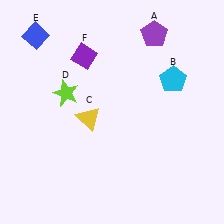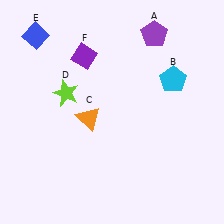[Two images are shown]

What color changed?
The triangle (C) changed from yellow in Image 1 to orange in Image 2.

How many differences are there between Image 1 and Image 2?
There is 1 difference between the two images.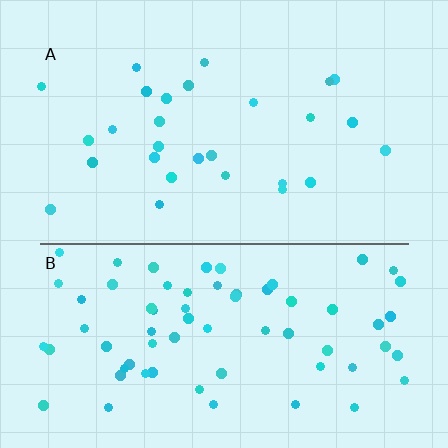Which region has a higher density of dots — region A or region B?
B (the bottom).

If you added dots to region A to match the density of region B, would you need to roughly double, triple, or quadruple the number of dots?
Approximately triple.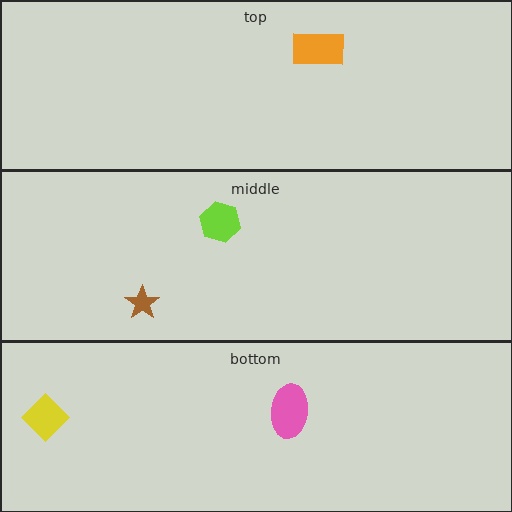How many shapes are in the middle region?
2.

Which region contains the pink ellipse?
The bottom region.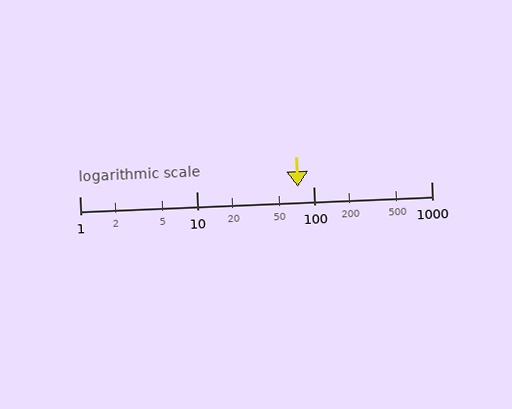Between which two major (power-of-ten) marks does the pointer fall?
The pointer is between 10 and 100.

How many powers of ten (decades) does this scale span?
The scale spans 3 decades, from 1 to 1000.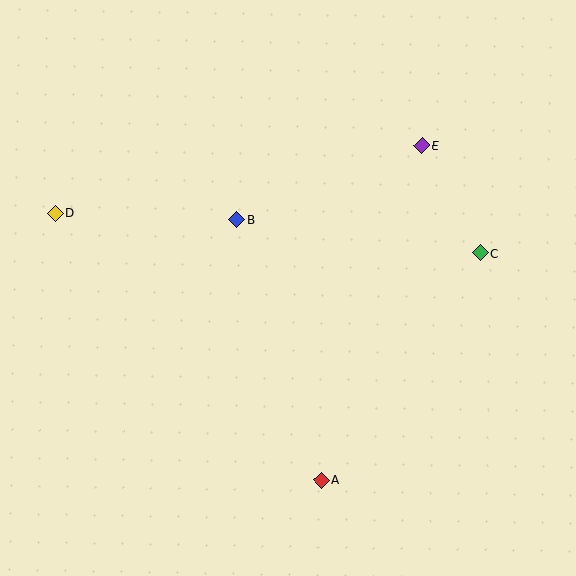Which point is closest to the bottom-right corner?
Point A is closest to the bottom-right corner.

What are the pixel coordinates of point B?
Point B is at (237, 220).